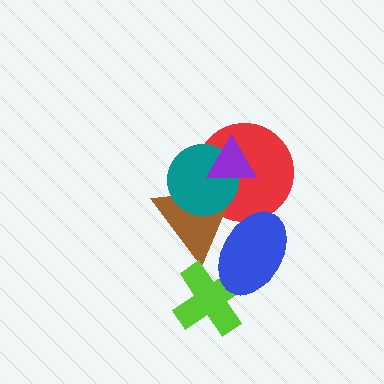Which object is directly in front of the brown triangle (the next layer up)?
The teal circle is directly in front of the brown triangle.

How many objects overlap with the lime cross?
1 object overlaps with the lime cross.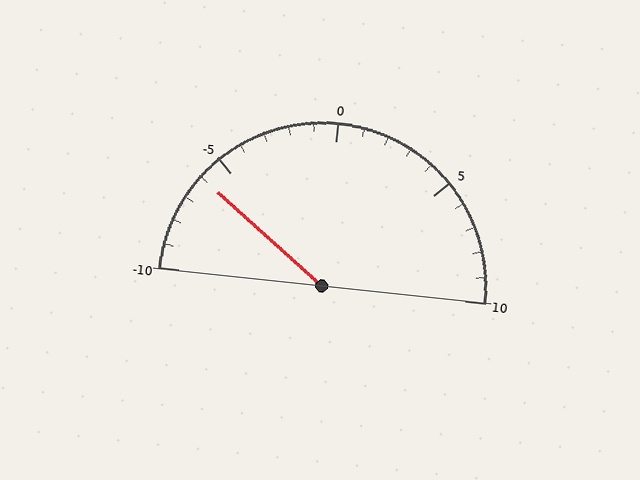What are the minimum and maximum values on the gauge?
The gauge ranges from -10 to 10.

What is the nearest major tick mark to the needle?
The nearest major tick mark is -5.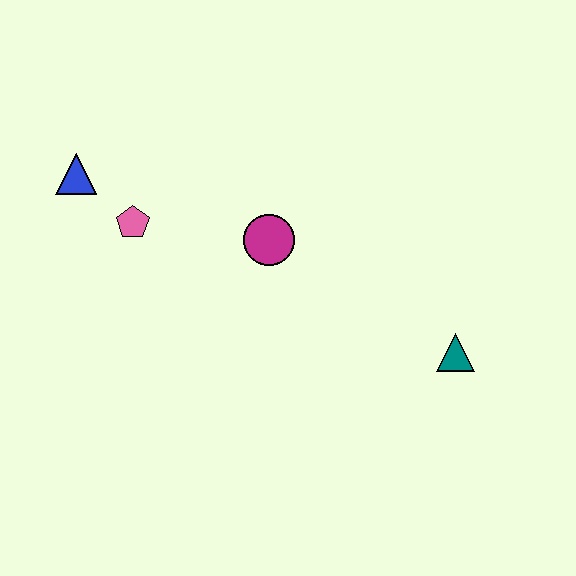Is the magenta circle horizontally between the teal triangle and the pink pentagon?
Yes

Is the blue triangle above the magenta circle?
Yes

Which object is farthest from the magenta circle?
The teal triangle is farthest from the magenta circle.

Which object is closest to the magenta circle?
The pink pentagon is closest to the magenta circle.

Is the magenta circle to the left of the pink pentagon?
No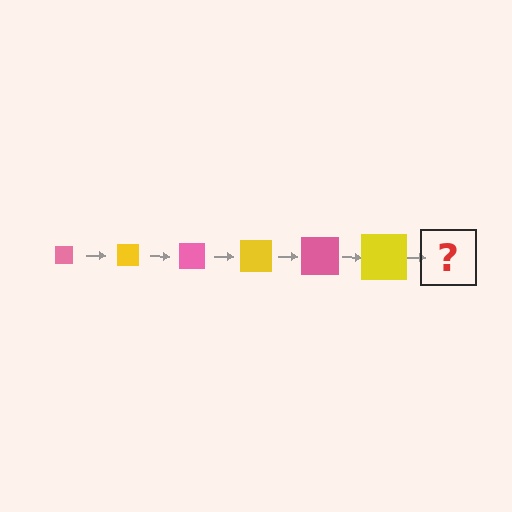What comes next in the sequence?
The next element should be a pink square, larger than the previous one.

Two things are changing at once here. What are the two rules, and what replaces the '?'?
The two rules are that the square grows larger each step and the color cycles through pink and yellow. The '?' should be a pink square, larger than the previous one.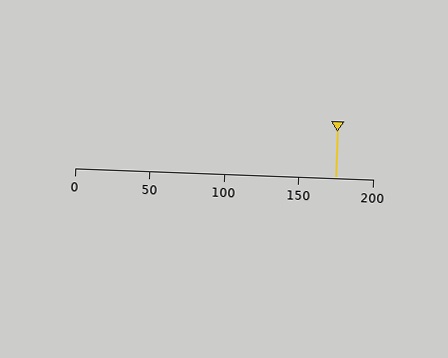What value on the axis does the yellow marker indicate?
The marker indicates approximately 175.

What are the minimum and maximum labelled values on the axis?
The axis runs from 0 to 200.